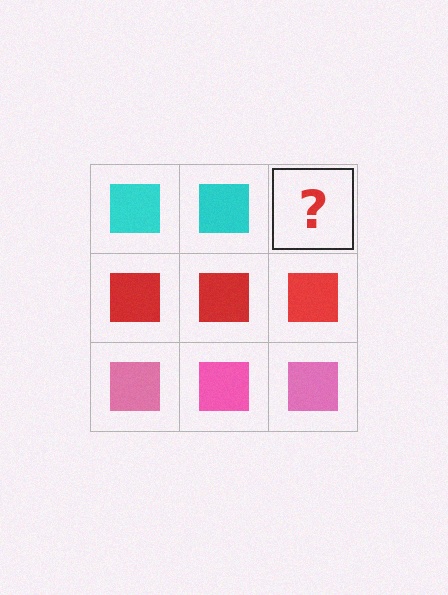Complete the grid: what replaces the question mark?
The question mark should be replaced with a cyan square.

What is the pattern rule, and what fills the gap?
The rule is that each row has a consistent color. The gap should be filled with a cyan square.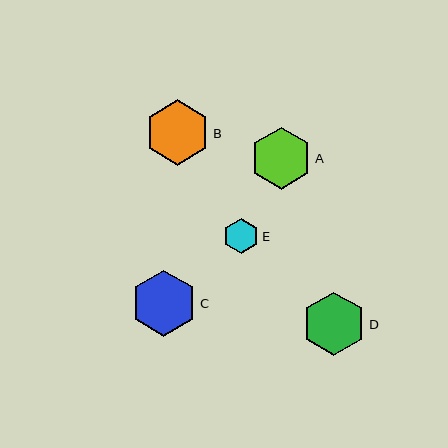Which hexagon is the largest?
Hexagon C is the largest with a size of approximately 66 pixels.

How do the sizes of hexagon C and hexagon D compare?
Hexagon C and hexagon D are approximately the same size.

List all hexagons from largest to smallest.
From largest to smallest: C, B, D, A, E.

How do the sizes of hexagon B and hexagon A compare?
Hexagon B and hexagon A are approximately the same size.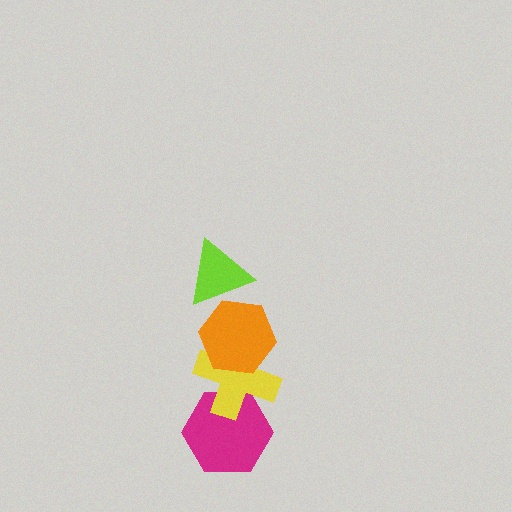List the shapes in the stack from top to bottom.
From top to bottom: the lime triangle, the orange hexagon, the yellow cross, the magenta hexagon.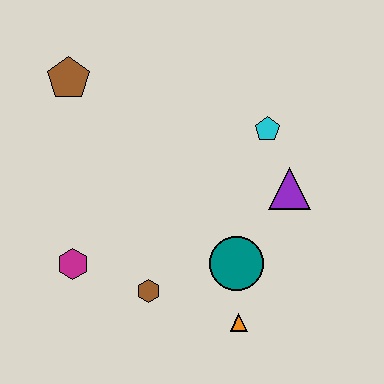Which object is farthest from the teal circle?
The brown pentagon is farthest from the teal circle.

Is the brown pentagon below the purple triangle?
No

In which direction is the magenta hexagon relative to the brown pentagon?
The magenta hexagon is below the brown pentagon.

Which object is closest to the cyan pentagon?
The purple triangle is closest to the cyan pentagon.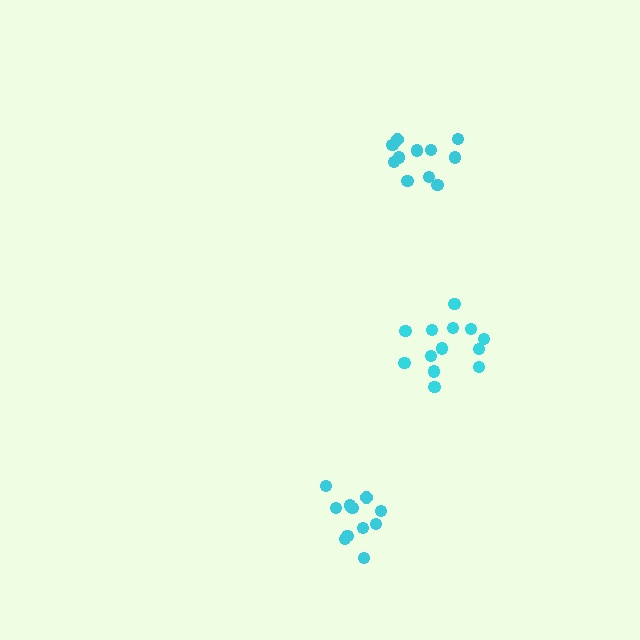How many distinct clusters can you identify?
There are 3 distinct clusters.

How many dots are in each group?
Group 1: 11 dots, Group 2: 11 dots, Group 3: 13 dots (35 total).